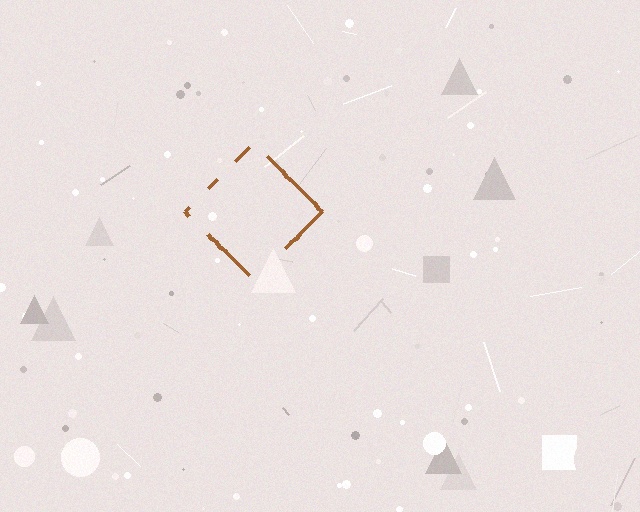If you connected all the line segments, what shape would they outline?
They would outline a diamond.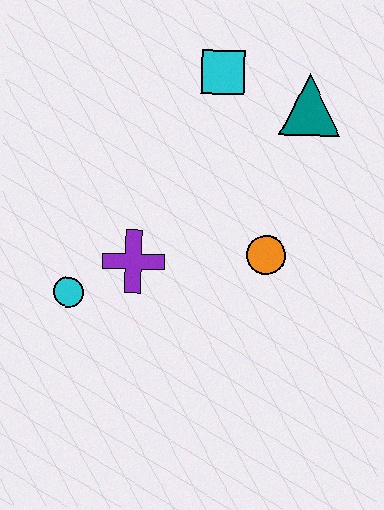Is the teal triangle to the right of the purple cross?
Yes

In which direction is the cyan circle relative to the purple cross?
The cyan circle is to the left of the purple cross.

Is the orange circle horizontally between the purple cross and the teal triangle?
Yes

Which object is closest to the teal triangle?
The cyan square is closest to the teal triangle.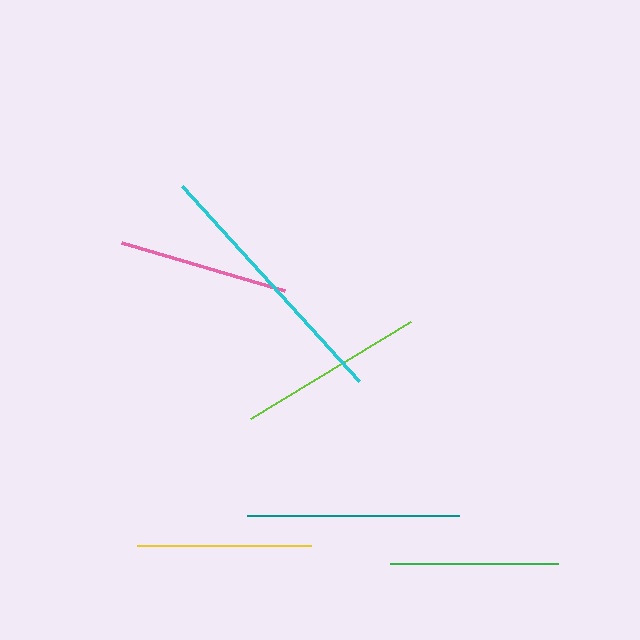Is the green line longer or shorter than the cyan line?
The cyan line is longer than the green line.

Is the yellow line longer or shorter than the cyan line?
The cyan line is longer than the yellow line.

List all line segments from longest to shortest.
From longest to shortest: cyan, teal, lime, yellow, pink, green.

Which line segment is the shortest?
The green line is the shortest at approximately 169 pixels.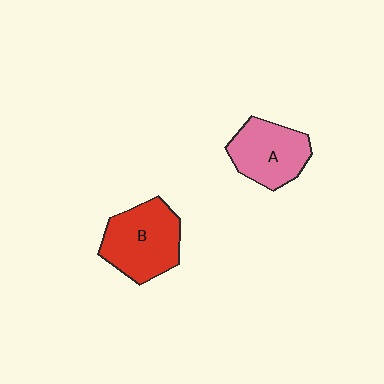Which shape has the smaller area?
Shape A (pink).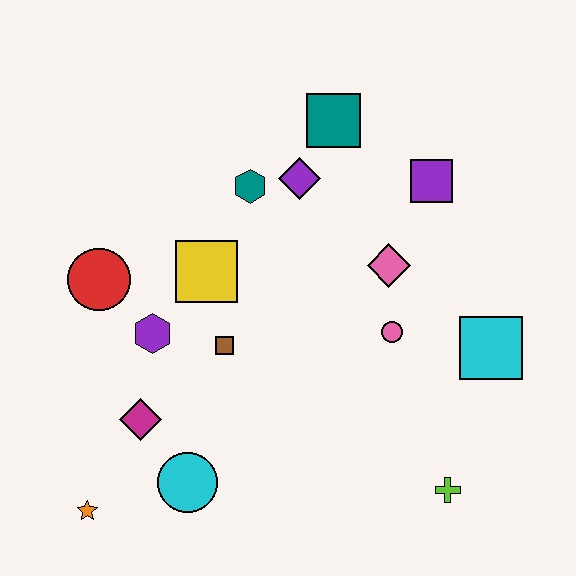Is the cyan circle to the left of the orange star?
No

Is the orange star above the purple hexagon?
No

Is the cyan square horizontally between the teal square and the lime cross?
No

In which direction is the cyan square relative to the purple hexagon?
The cyan square is to the right of the purple hexagon.